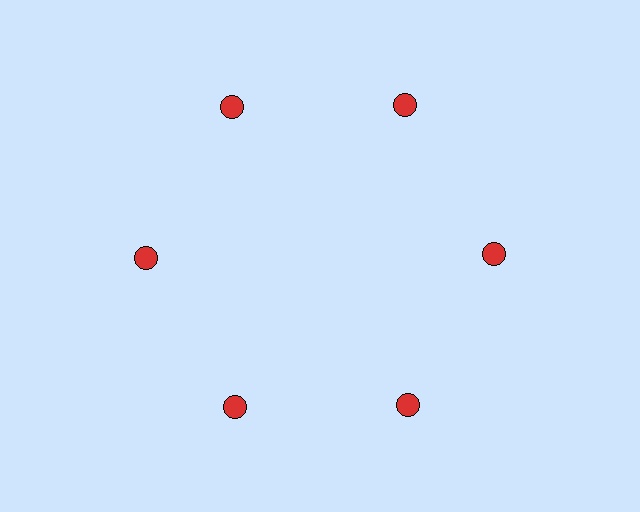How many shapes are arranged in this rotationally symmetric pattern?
There are 6 shapes, arranged in 6 groups of 1.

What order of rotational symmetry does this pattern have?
This pattern has 6-fold rotational symmetry.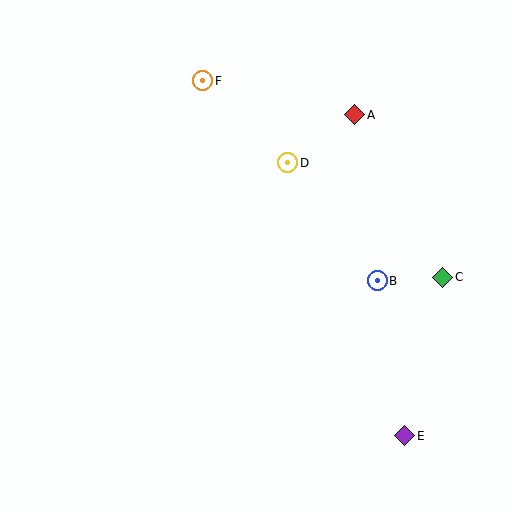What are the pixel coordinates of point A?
Point A is at (355, 115).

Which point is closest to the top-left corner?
Point F is closest to the top-left corner.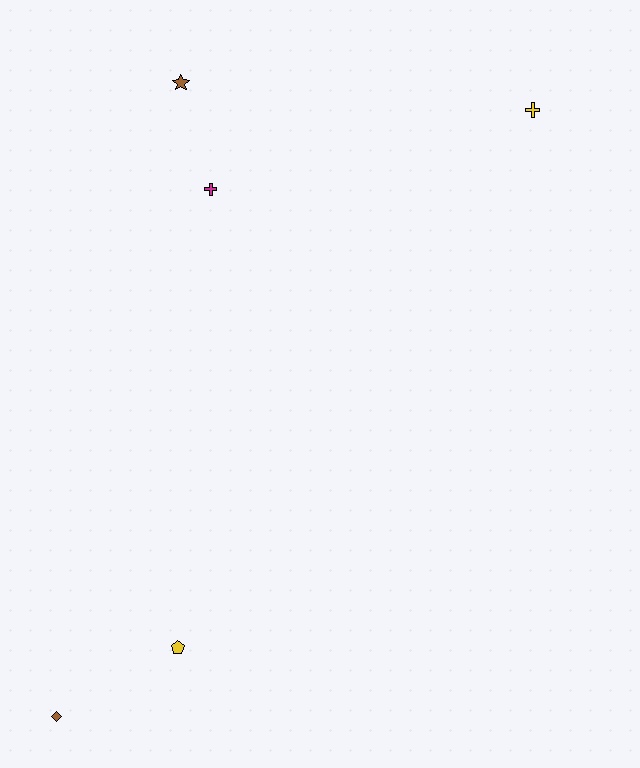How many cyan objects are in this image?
There are no cyan objects.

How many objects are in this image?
There are 5 objects.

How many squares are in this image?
There are no squares.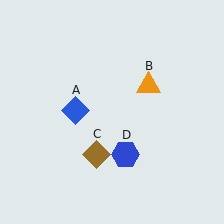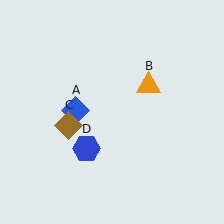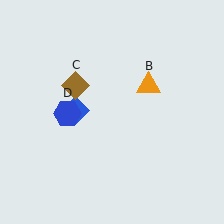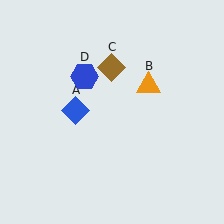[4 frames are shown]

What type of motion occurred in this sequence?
The brown diamond (object C), blue hexagon (object D) rotated clockwise around the center of the scene.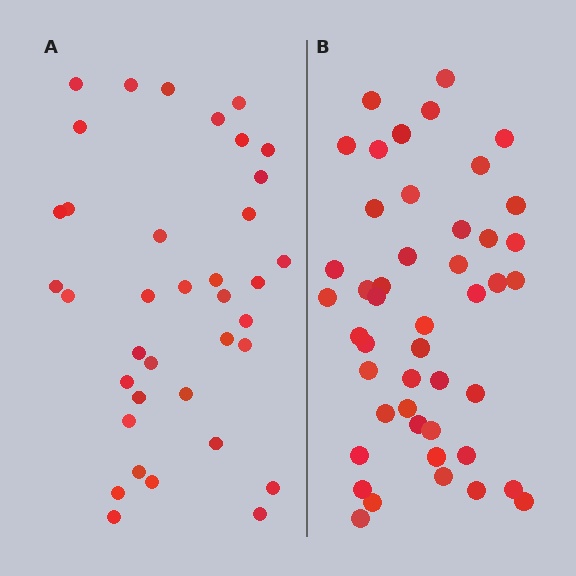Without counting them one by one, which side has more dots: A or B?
Region B (the right region) has more dots.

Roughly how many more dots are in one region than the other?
Region B has roughly 8 or so more dots than region A.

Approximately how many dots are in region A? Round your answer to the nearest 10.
About 40 dots. (The exact count is 37, which rounds to 40.)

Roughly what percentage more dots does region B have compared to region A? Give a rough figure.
About 25% more.